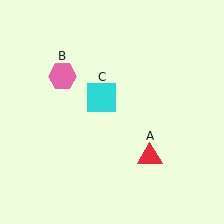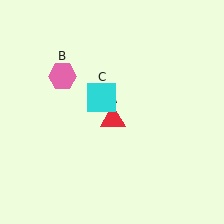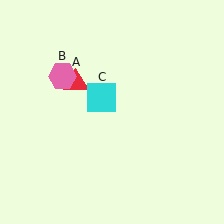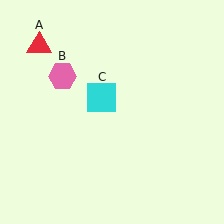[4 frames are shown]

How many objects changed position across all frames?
1 object changed position: red triangle (object A).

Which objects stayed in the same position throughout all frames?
Pink hexagon (object B) and cyan square (object C) remained stationary.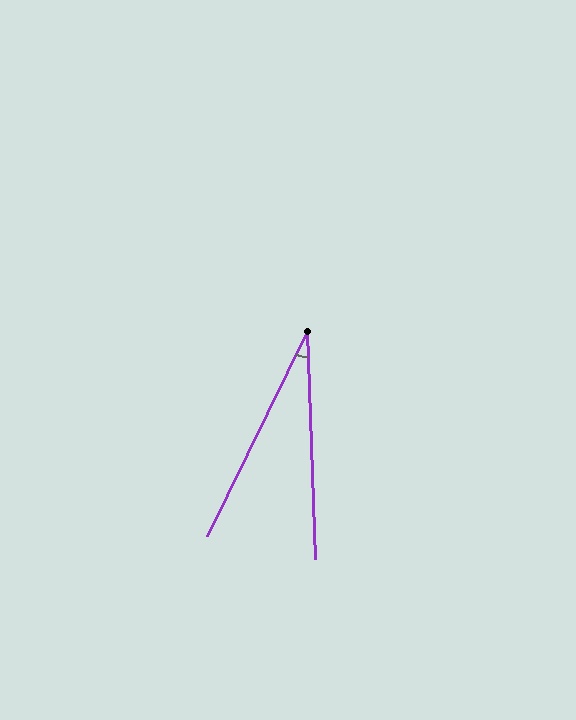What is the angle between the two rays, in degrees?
Approximately 28 degrees.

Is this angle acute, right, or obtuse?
It is acute.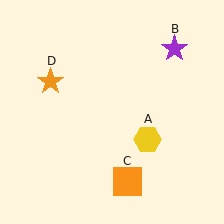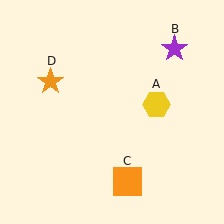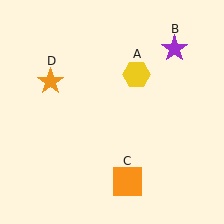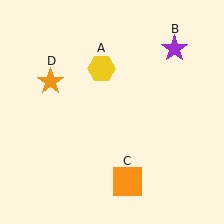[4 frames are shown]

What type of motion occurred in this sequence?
The yellow hexagon (object A) rotated counterclockwise around the center of the scene.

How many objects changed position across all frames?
1 object changed position: yellow hexagon (object A).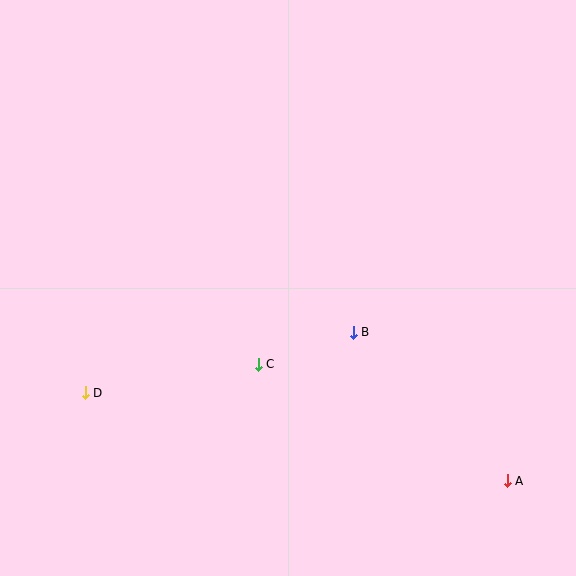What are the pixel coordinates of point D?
Point D is at (85, 393).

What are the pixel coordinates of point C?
Point C is at (258, 364).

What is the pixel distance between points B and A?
The distance between B and A is 214 pixels.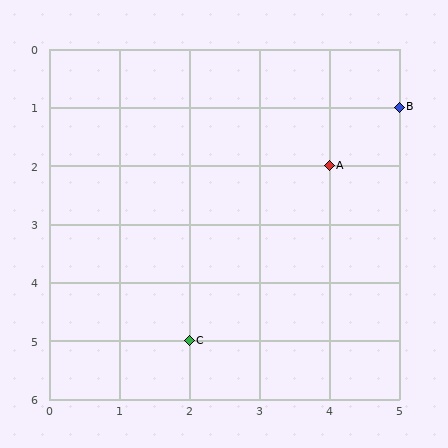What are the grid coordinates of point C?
Point C is at grid coordinates (2, 5).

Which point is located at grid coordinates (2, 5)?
Point C is at (2, 5).